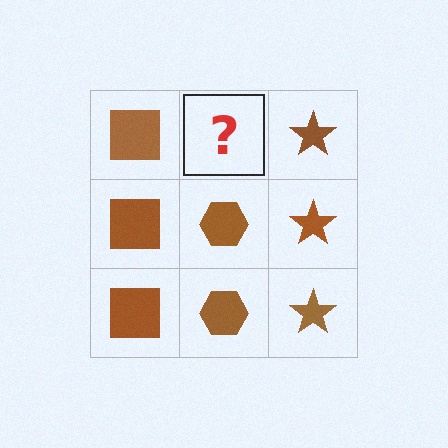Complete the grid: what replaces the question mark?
The question mark should be replaced with a brown hexagon.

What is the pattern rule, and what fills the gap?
The rule is that each column has a consistent shape. The gap should be filled with a brown hexagon.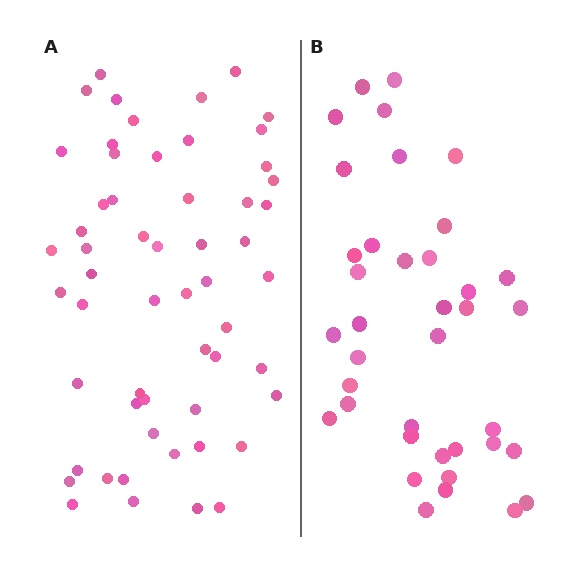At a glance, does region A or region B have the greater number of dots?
Region A (the left region) has more dots.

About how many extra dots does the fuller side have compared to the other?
Region A has approximately 20 more dots than region B.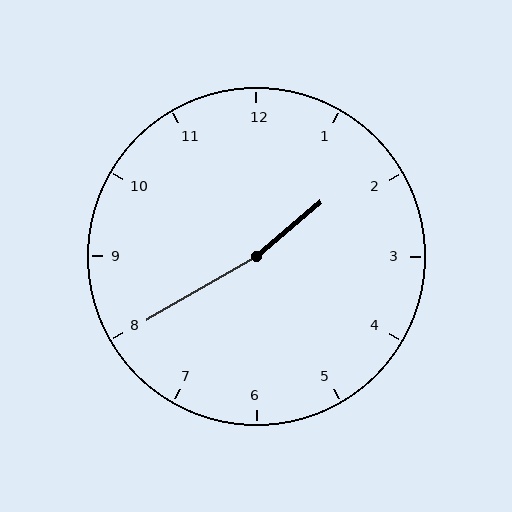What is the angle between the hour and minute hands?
Approximately 170 degrees.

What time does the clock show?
1:40.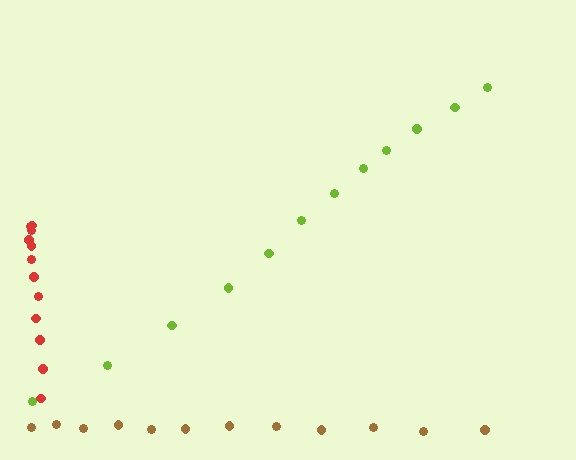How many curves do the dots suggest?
There are 3 distinct paths.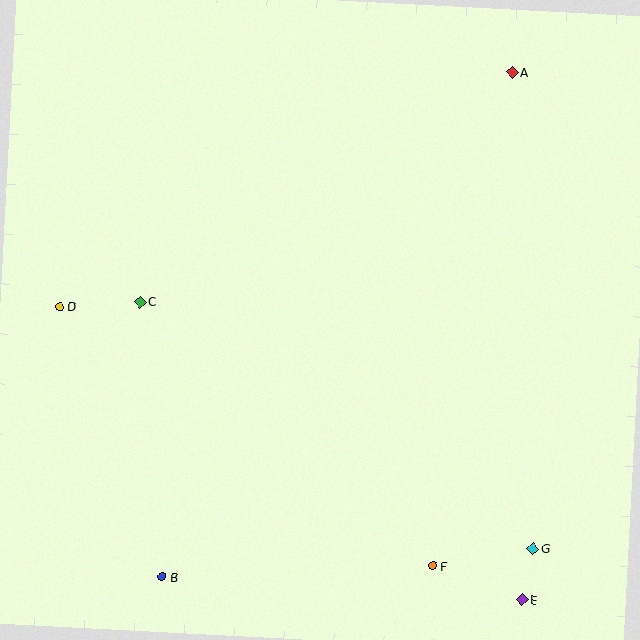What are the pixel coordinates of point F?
Point F is at (433, 566).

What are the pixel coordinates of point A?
Point A is at (512, 72).